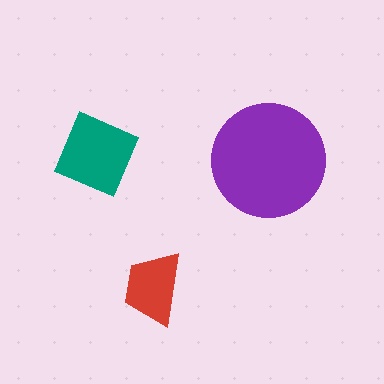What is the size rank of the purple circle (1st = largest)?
1st.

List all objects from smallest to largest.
The red trapezoid, the teal diamond, the purple circle.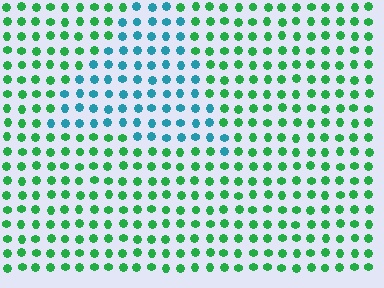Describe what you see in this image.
The image is filled with small green elements in a uniform arrangement. A triangle-shaped region is visible where the elements are tinted to a slightly different hue, forming a subtle color boundary.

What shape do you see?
I see a triangle.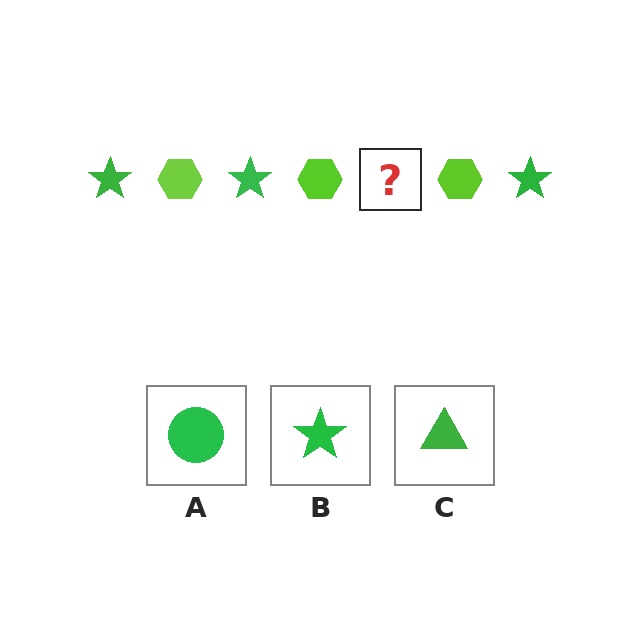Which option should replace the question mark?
Option B.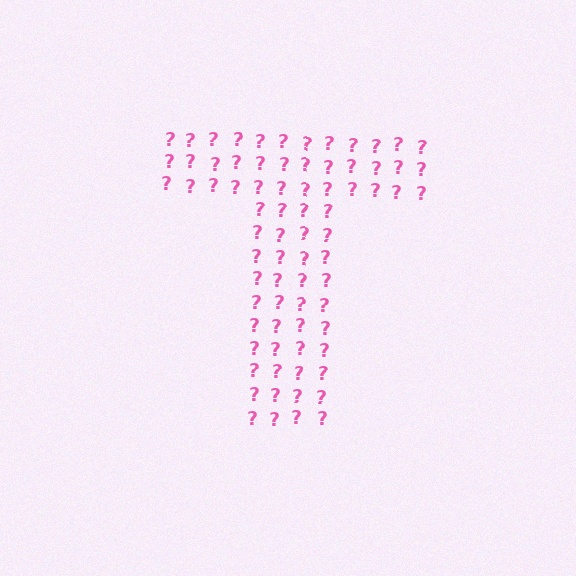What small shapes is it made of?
It is made of small question marks.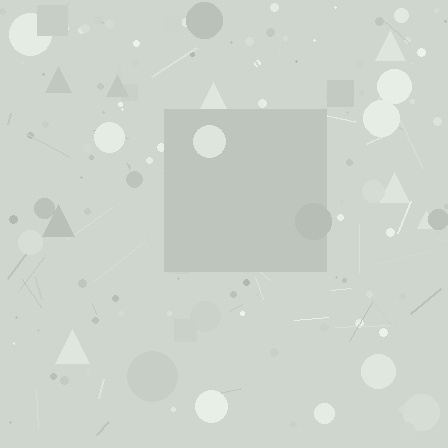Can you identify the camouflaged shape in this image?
The camouflaged shape is a square.